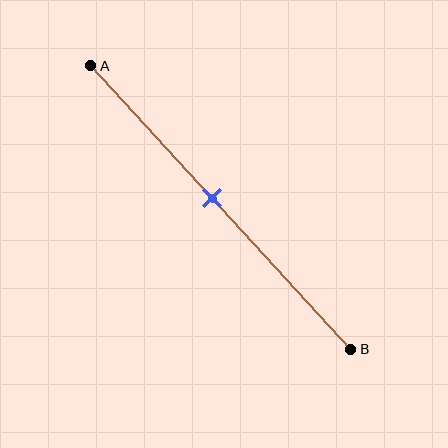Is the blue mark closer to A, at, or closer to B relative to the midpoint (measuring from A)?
The blue mark is closer to point A than the midpoint of segment AB.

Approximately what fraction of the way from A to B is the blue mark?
The blue mark is approximately 45% of the way from A to B.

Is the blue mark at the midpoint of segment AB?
No, the mark is at about 45% from A, not at the 50% midpoint.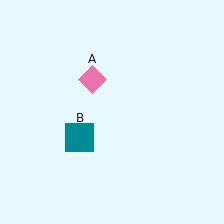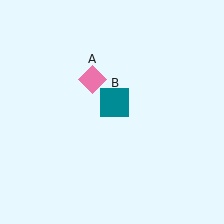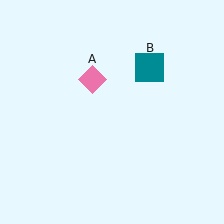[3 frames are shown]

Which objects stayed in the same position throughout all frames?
Pink diamond (object A) remained stationary.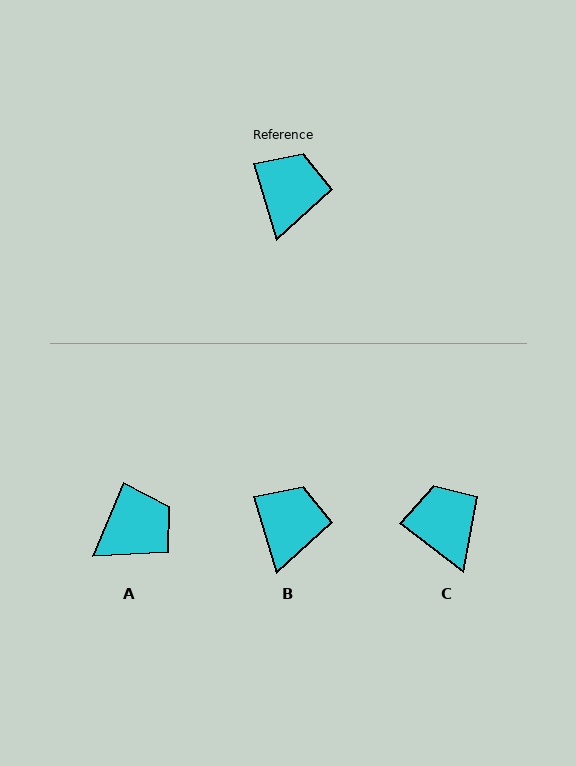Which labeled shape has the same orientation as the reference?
B.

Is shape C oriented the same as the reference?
No, it is off by about 37 degrees.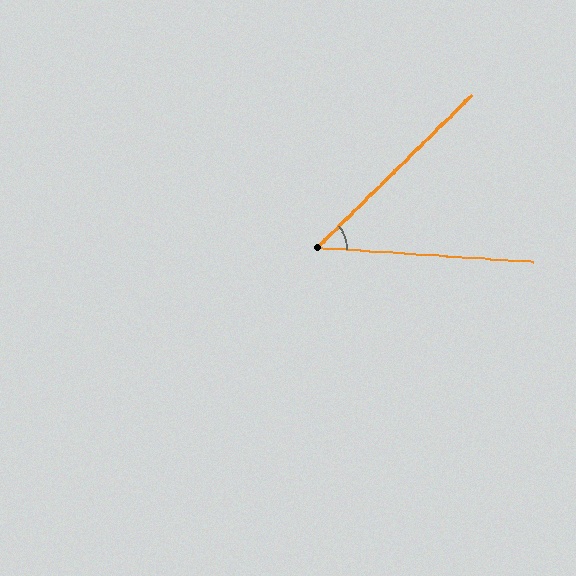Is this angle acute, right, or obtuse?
It is acute.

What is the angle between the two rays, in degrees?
Approximately 48 degrees.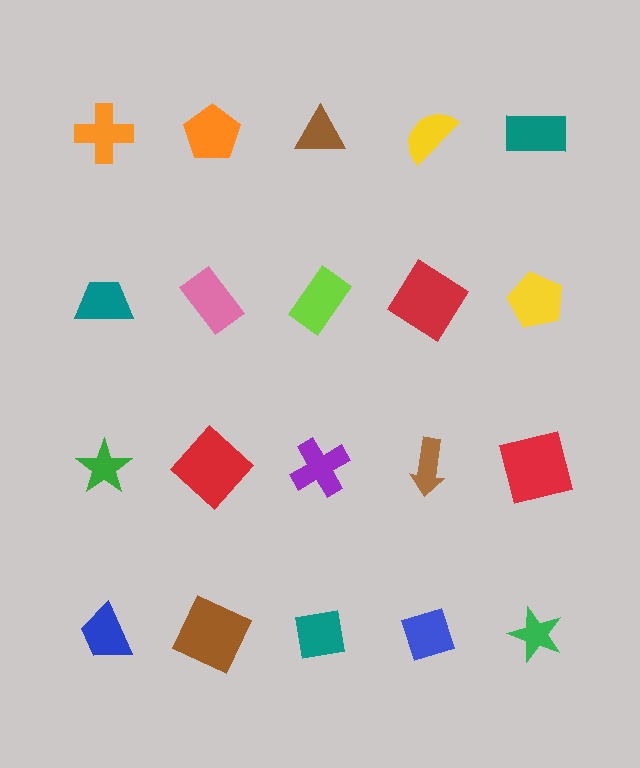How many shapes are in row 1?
5 shapes.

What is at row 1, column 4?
A yellow semicircle.